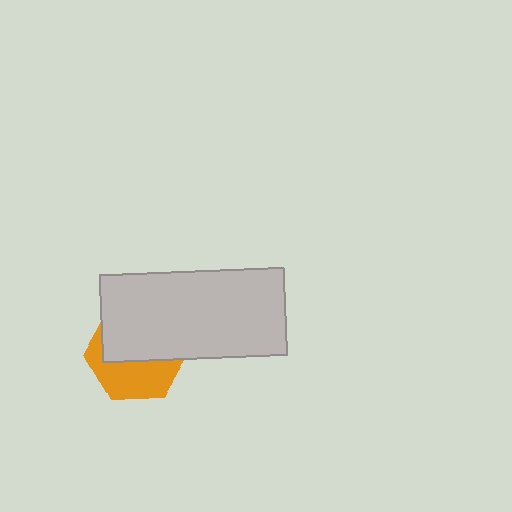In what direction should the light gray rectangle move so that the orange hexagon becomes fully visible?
The light gray rectangle should move up. That is the shortest direction to clear the overlap and leave the orange hexagon fully visible.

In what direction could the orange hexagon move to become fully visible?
The orange hexagon could move down. That would shift it out from behind the light gray rectangle entirely.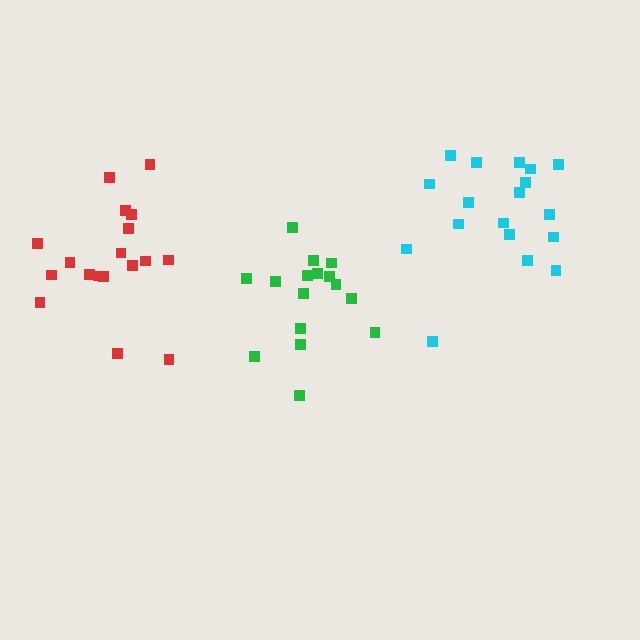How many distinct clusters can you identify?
There are 3 distinct clusters.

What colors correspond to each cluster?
The clusters are colored: green, red, cyan.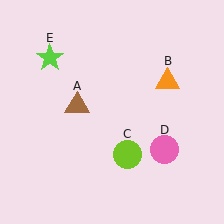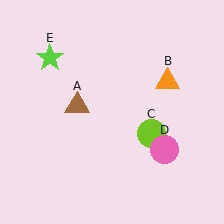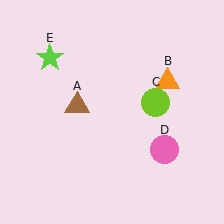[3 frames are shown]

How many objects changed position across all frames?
1 object changed position: lime circle (object C).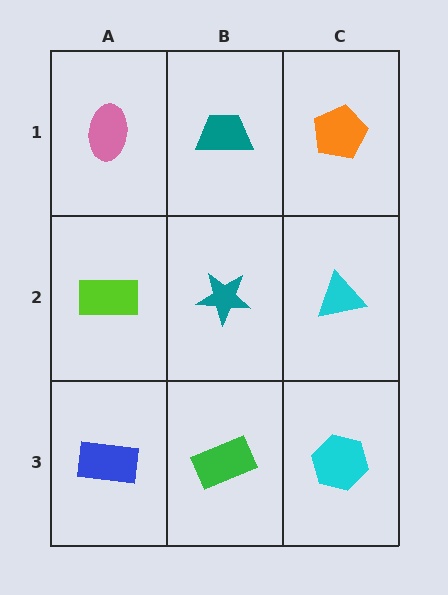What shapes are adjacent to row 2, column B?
A teal trapezoid (row 1, column B), a green rectangle (row 3, column B), a lime rectangle (row 2, column A), a cyan triangle (row 2, column C).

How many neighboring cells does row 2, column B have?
4.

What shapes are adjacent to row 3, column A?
A lime rectangle (row 2, column A), a green rectangle (row 3, column B).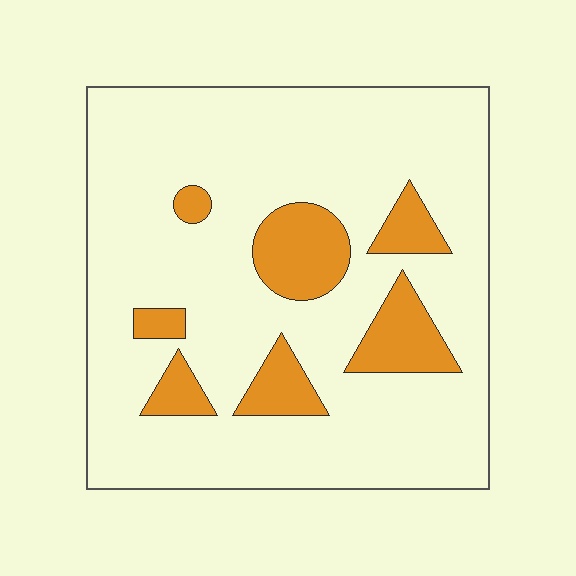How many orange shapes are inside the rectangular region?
7.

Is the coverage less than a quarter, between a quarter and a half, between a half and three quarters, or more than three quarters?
Less than a quarter.